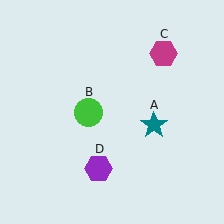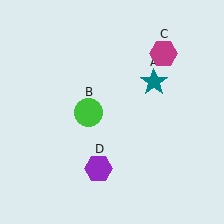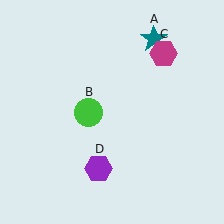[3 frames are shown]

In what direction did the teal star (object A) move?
The teal star (object A) moved up.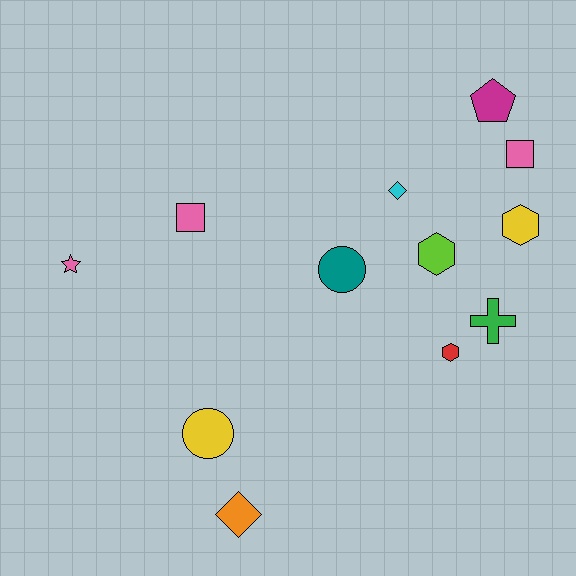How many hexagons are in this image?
There are 3 hexagons.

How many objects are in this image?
There are 12 objects.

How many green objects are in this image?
There is 1 green object.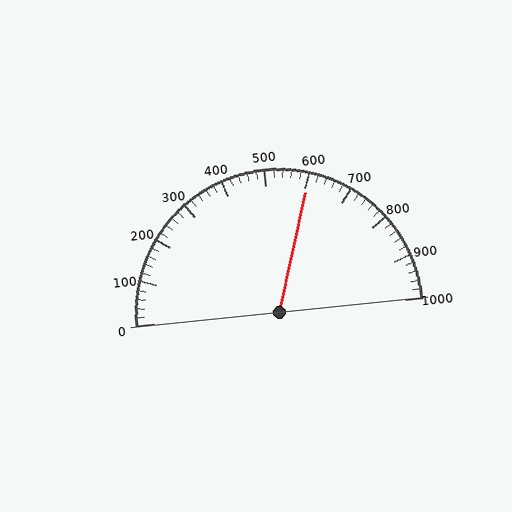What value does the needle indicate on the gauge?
The needle indicates approximately 600.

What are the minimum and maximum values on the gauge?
The gauge ranges from 0 to 1000.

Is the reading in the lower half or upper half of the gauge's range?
The reading is in the upper half of the range (0 to 1000).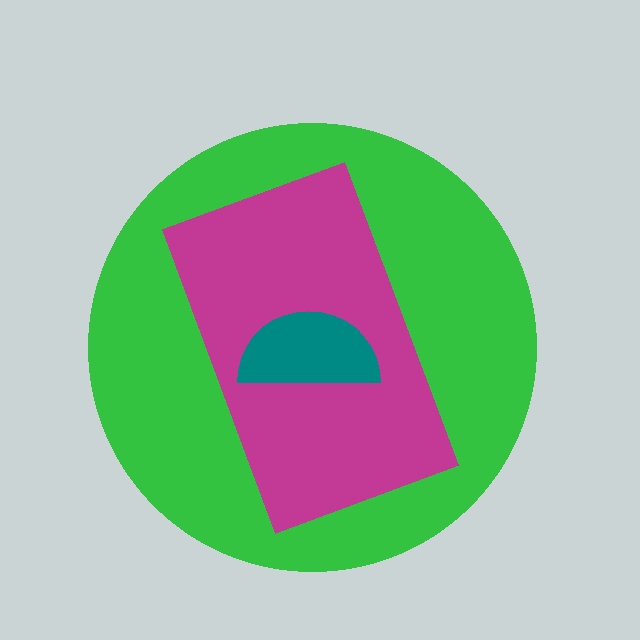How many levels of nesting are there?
3.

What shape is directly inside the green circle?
The magenta rectangle.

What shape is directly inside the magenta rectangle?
The teal semicircle.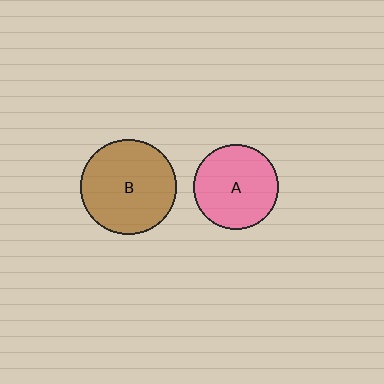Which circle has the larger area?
Circle B (brown).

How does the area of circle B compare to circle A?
Approximately 1.3 times.